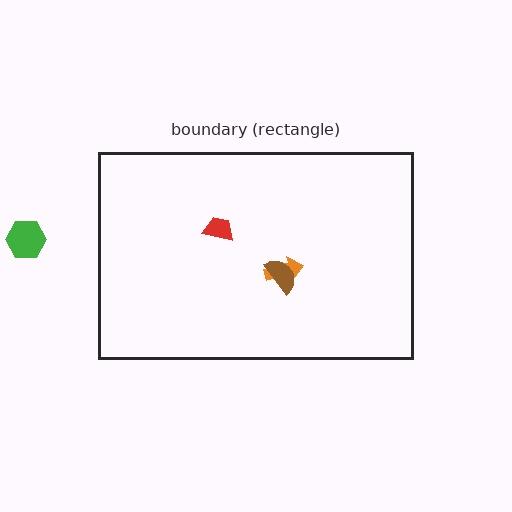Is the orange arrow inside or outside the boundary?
Inside.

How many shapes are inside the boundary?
3 inside, 1 outside.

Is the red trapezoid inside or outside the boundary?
Inside.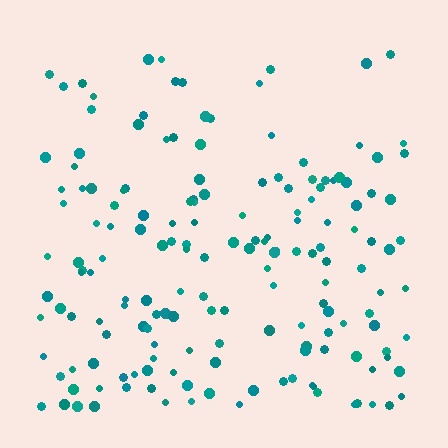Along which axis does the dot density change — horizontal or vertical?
Vertical.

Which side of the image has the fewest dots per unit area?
The top.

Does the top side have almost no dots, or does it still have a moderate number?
Still a moderate number, just noticeably fewer than the bottom.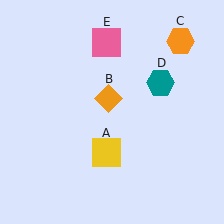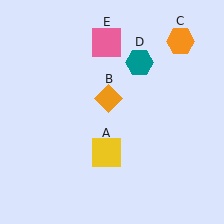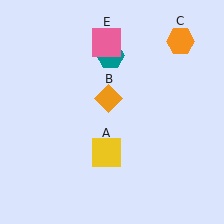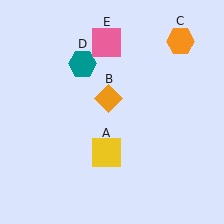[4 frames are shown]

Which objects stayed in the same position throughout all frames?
Yellow square (object A) and orange diamond (object B) and orange hexagon (object C) and pink square (object E) remained stationary.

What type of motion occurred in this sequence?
The teal hexagon (object D) rotated counterclockwise around the center of the scene.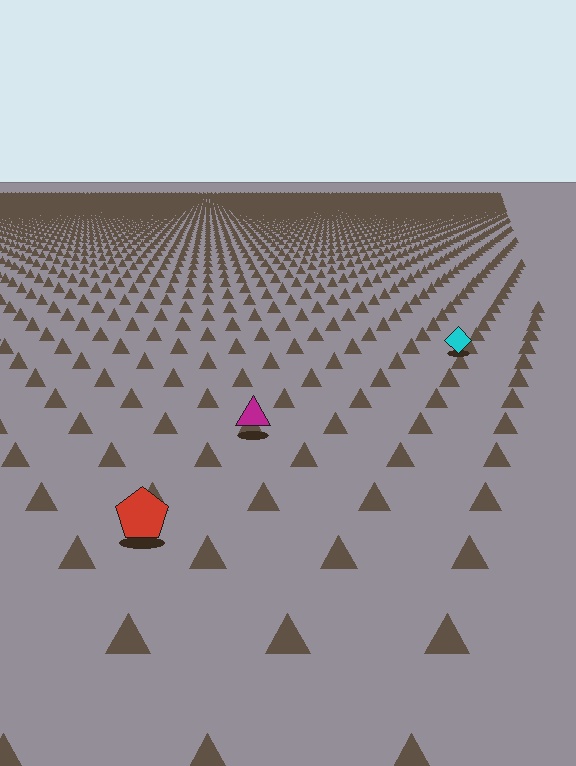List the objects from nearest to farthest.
From nearest to farthest: the red pentagon, the magenta triangle, the cyan diamond.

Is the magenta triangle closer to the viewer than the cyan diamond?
Yes. The magenta triangle is closer — you can tell from the texture gradient: the ground texture is coarser near it.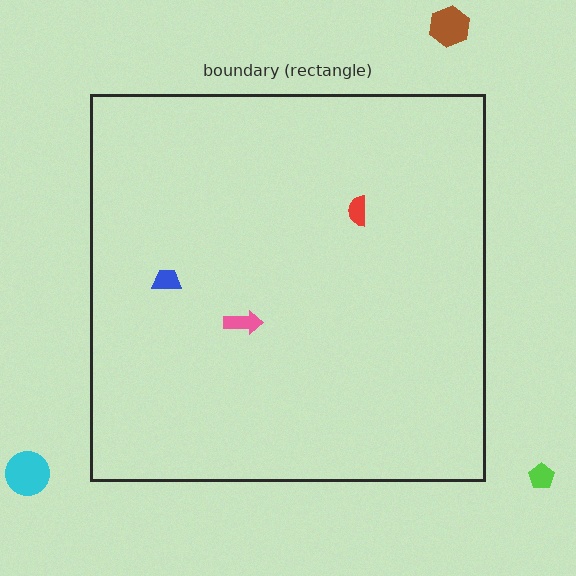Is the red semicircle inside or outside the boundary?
Inside.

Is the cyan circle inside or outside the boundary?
Outside.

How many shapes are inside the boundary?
3 inside, 4 outside.